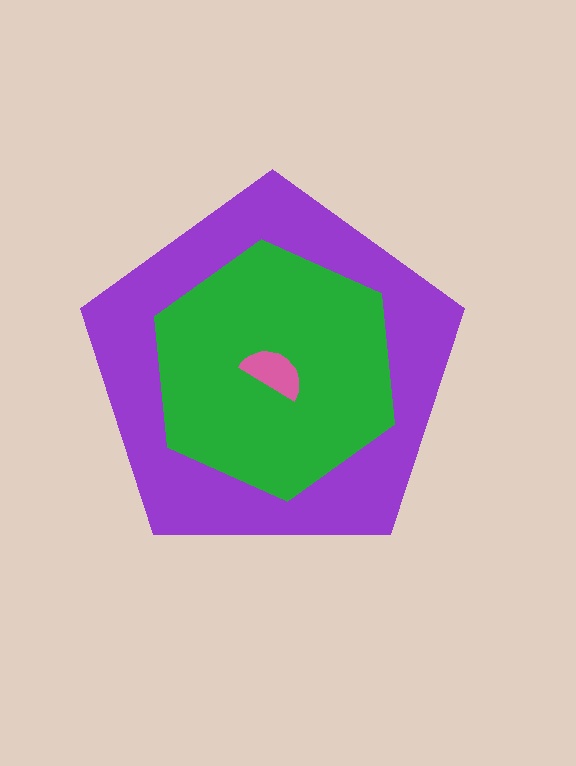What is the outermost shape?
The purple pentagon.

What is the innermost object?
The pink semicircle.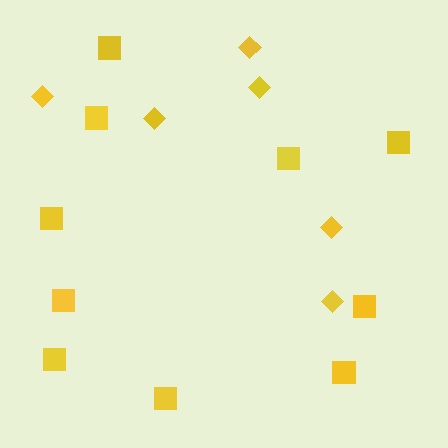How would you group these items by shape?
There are 2 groups: one group of squares (10) and one group of diamonds (6).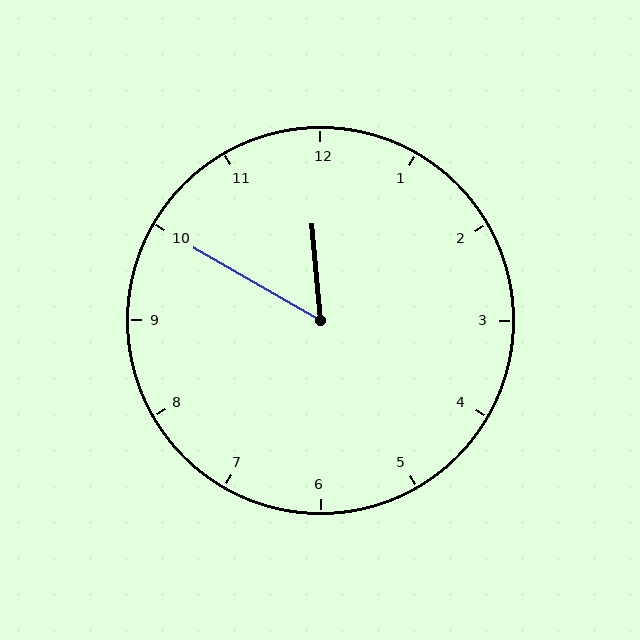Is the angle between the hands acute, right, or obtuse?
It is acute.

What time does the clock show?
11:50.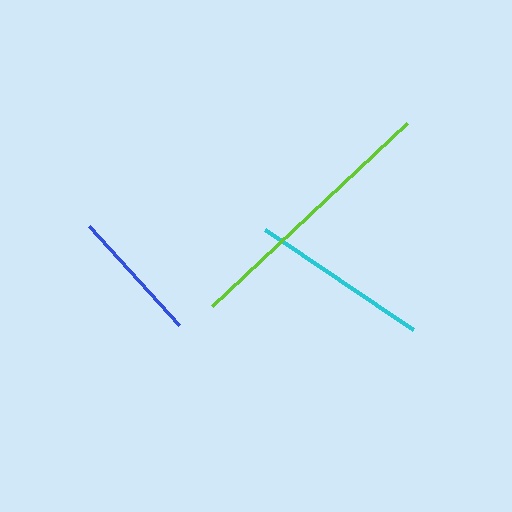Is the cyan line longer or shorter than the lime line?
The lime line is longer than the cyan line.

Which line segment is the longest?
The lime line is the longest at approximately 267 pixels.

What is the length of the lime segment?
The lime segment is approximately 267 pixels long.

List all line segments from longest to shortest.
From longest to shortest: lime, cyan, blue.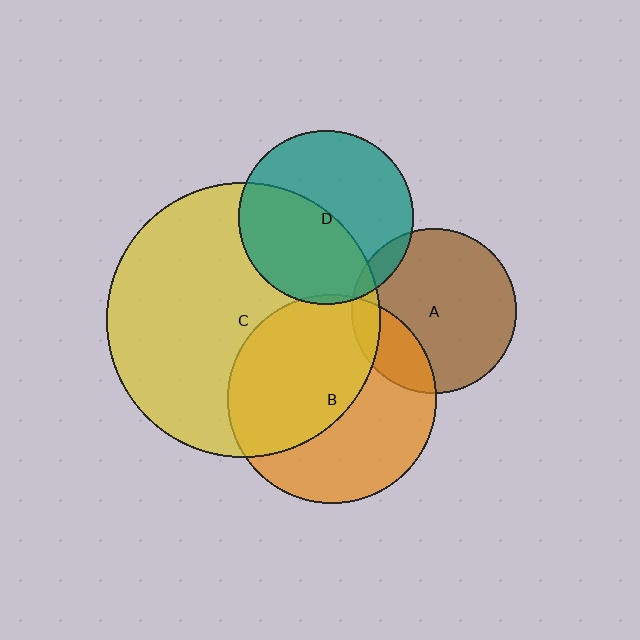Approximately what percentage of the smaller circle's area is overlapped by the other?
Approximately 10%.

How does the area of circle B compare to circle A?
Approximately 1.6 times.